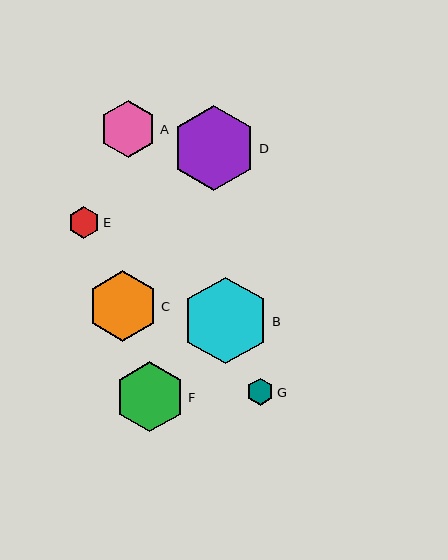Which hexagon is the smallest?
Hexagon G is the smallest with a size of approximately 27 pixels.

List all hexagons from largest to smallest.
From largest to smallest: B, D, C, F, A, E, G.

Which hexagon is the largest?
Hexagon B is the largest with a size of approximately 87 pixels.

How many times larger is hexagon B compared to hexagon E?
Hexagon B is approximately 2.7 times the size of hexagon E.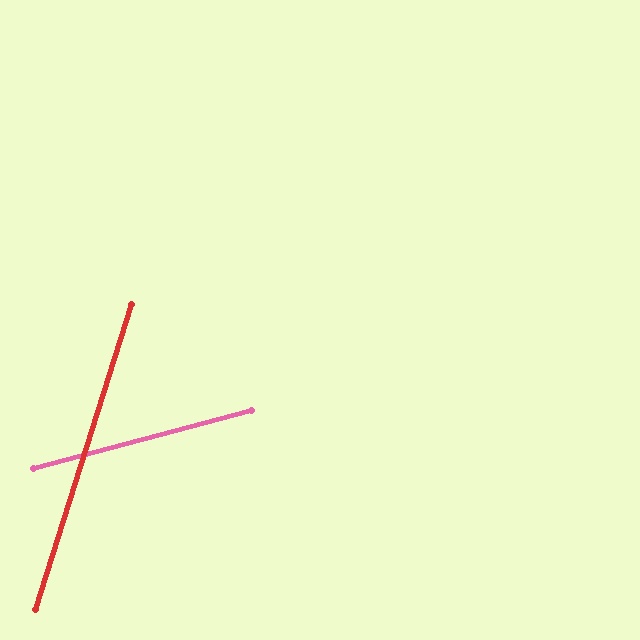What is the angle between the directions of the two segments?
Approximately 58 degrees.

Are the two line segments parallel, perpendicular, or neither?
Neither parallel nor perpendicular — they differ by about 58°.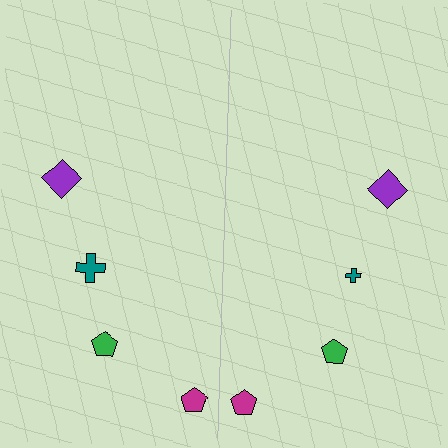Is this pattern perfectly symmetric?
No, the pattern is not perfectly symmetric. The teal cross on the right side has a different size than its mirror counterpart.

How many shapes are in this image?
There are 8 shapes in this image.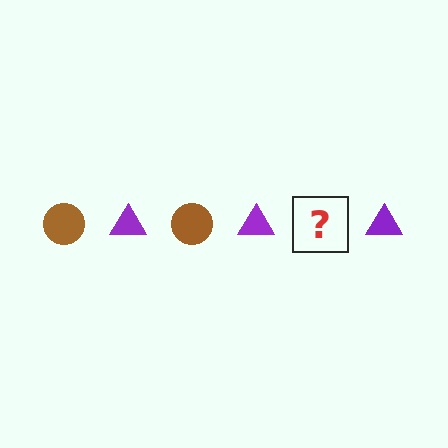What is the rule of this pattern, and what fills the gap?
The rule is that the pattern alternates between brown circle and purple triangle. The gap should be filled with a brown circle.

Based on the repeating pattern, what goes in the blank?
The blank should be a brown circle.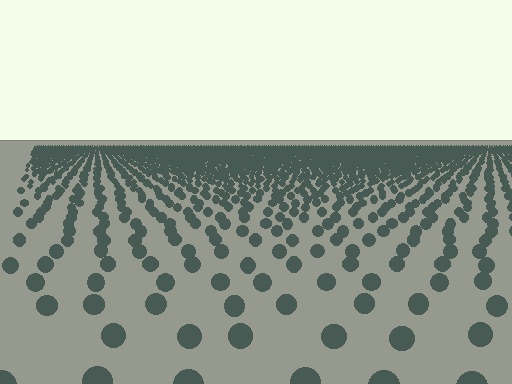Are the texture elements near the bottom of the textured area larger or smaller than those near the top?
Larger. Near the bottom, elements are closer to the viewer and appear at a bigger on-screen size.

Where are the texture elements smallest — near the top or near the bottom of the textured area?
Near the top.